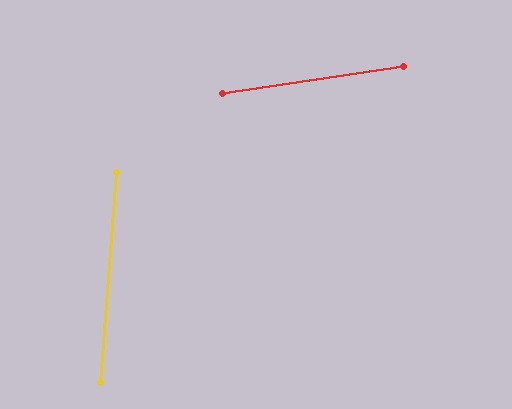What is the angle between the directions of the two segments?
Approximately 77 degrees.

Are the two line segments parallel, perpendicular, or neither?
Neither parallel nor perpendicular — they differ by about 77°.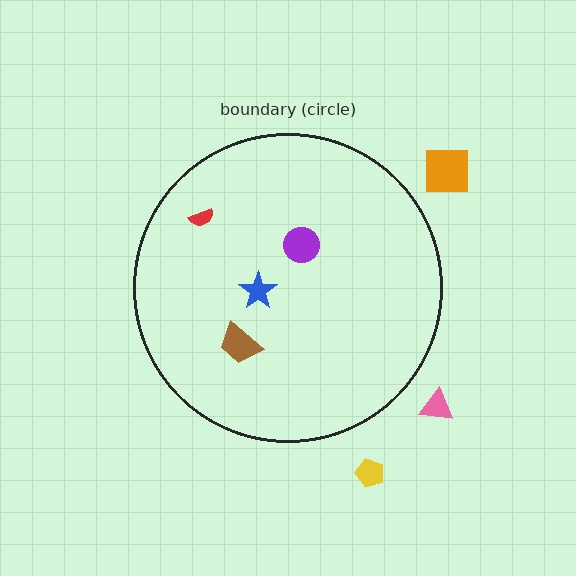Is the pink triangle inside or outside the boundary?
Outside.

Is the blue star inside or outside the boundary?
Inside.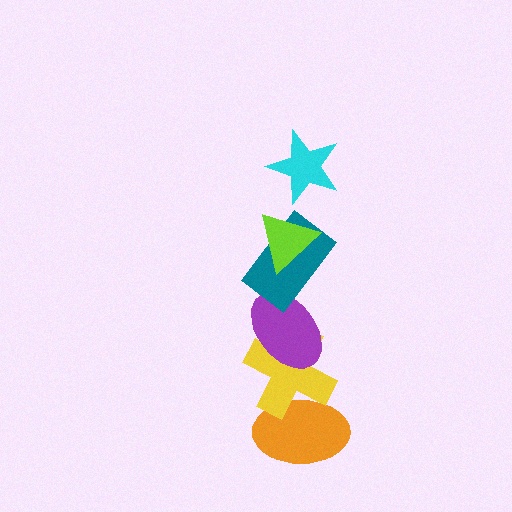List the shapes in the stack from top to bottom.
From top to bottom: the cyan star, the lime triangle, the teal rectangle, the purple ellipse, the yellow cross, the orange ellipse.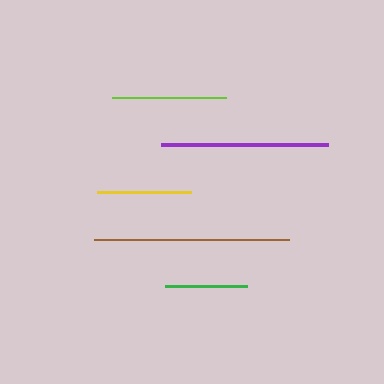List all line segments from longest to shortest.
From longest to shortest: brown, purple, lime, yellow, green.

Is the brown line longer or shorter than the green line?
The brown line is longer than the green line.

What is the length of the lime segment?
The lime segment is approximately 114 pixels long.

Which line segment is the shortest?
The green line is the shortest at approximately 82 pixels.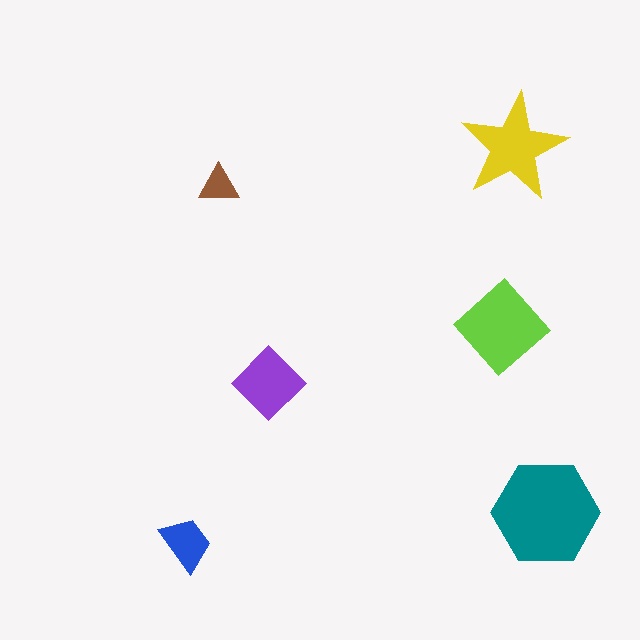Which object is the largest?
The teal hexagon.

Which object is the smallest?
The brown triangle.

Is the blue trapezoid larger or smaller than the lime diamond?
Smaller.